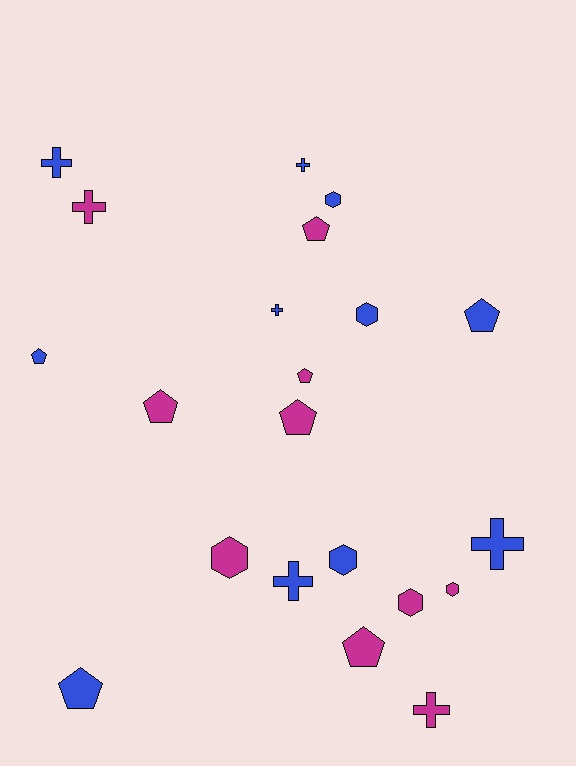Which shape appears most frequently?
Pentagon, with 8 objects.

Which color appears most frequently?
Blue, with 11 objects.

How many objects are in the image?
There are 21 objects.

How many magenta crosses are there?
There are 2 magenta crosses.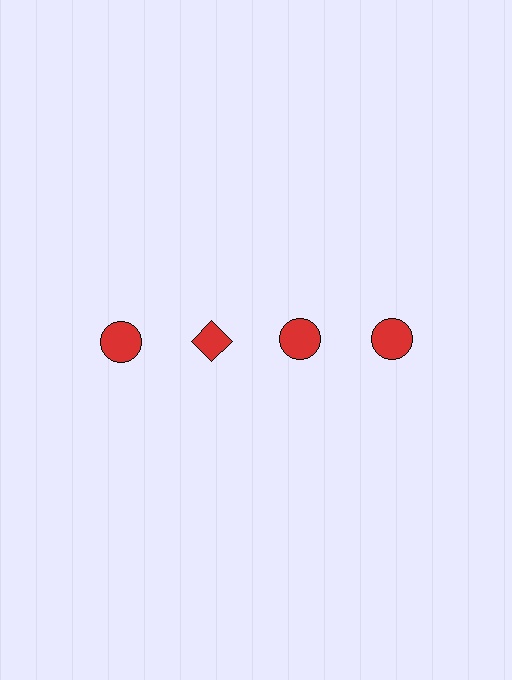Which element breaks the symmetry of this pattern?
The red diamond in the top row, second from left column breaks the symmetry. All other shapes are red circles.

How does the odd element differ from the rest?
It has a different shape: diamond instead of circle.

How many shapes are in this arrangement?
There are 4 shapes arranged in a grid pattern.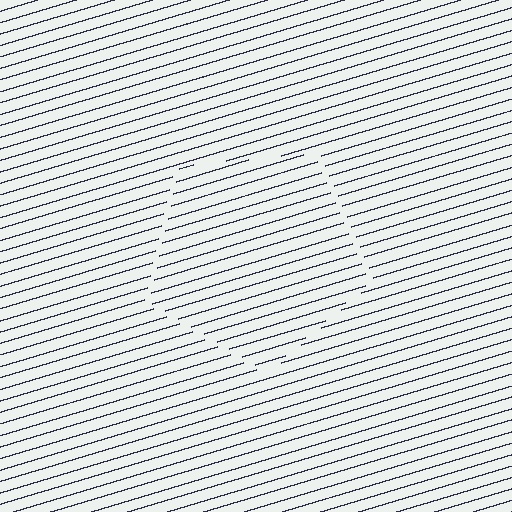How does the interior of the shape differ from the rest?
The interior of the shape contains the same grating, shifted by half a period — the contour is defined by the phase discontinuity where line-ends from the inner and outer gratings abut.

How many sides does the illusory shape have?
5 sides — the line-ends trace a pentagon.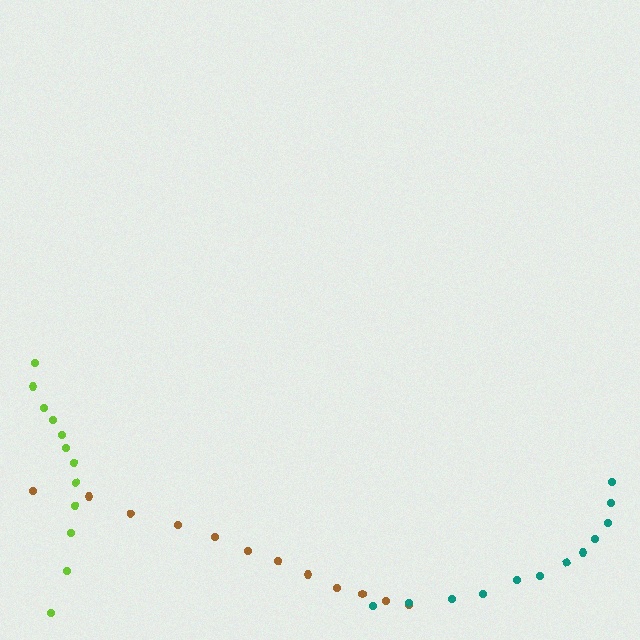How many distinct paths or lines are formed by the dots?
There are 3 distinct paths.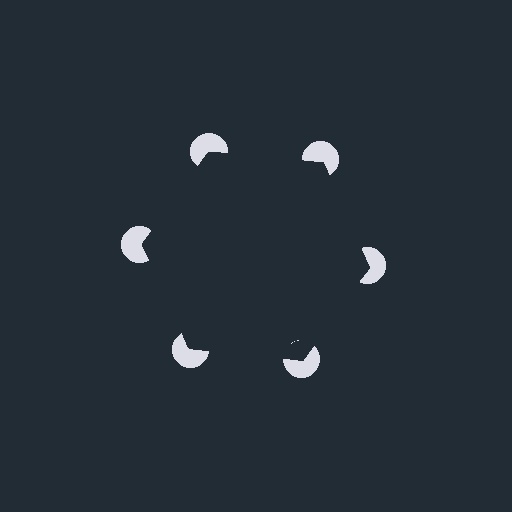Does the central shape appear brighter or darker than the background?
It typically appears slightly darker than the background, even though no actual brightness change is drawn.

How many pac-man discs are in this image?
There are 6 — one at each vertex of the illusory hexagon.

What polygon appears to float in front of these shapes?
An illusory hexagon — its edges are inferred from the aligned wedge cuts in the pac-man discs, not physically drawn.